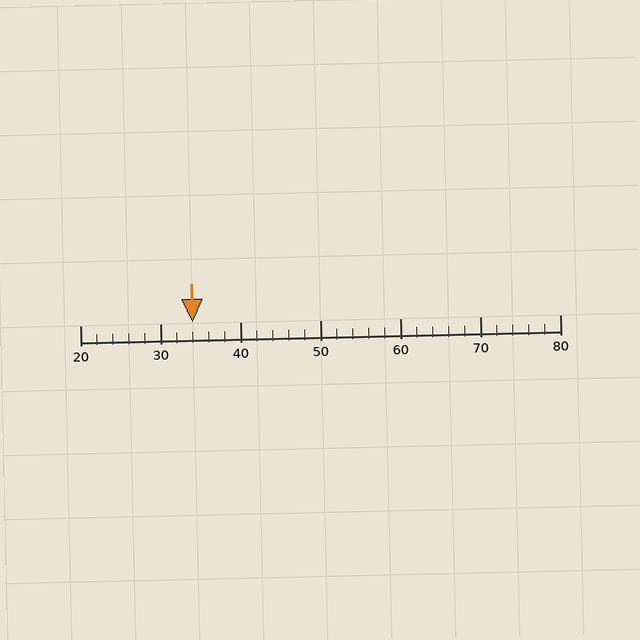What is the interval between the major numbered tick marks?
The major tick marks are spaced 10 units apart.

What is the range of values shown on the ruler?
The ruler shows values from 20 to 80.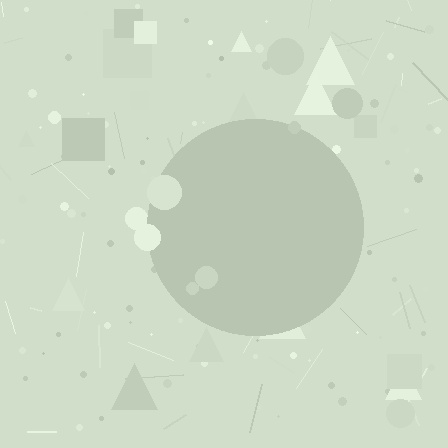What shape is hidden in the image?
A circle is hidden in the image.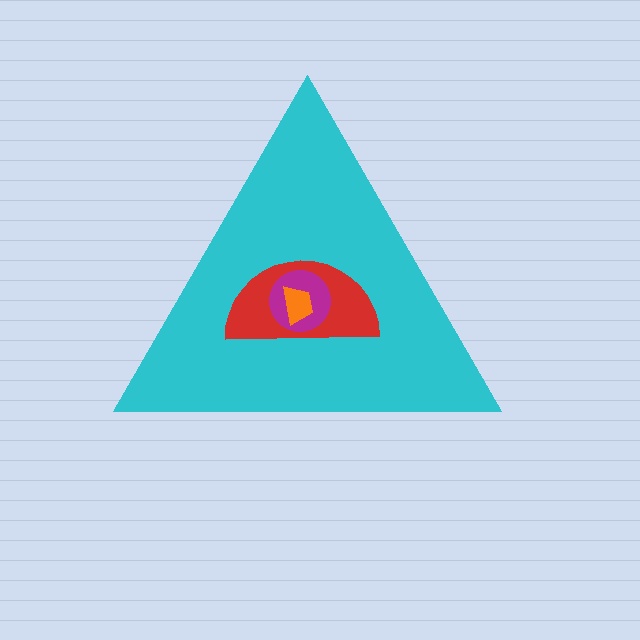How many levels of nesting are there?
4.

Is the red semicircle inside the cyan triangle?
Yes.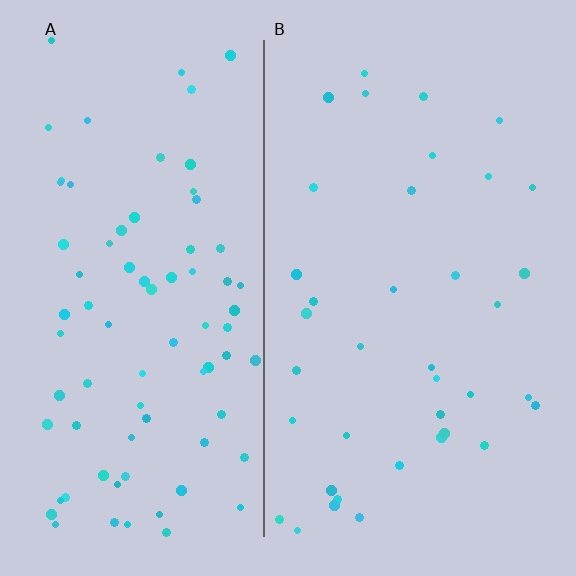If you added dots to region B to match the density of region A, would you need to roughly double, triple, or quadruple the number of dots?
Approximately double.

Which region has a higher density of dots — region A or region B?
A (the left).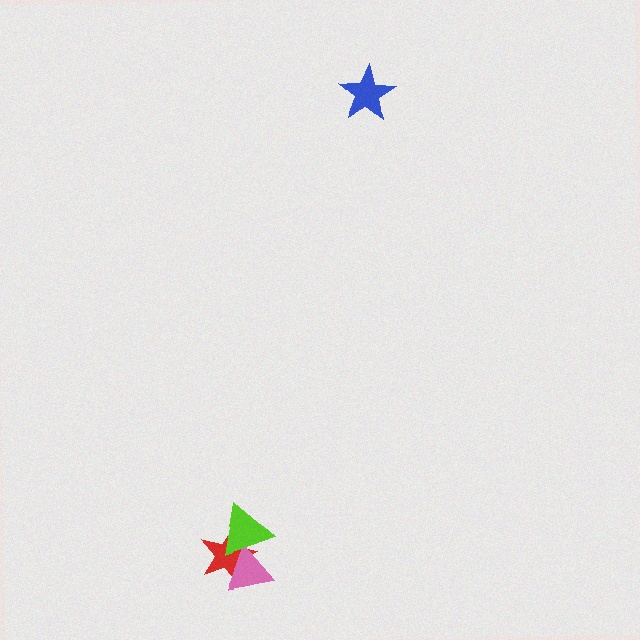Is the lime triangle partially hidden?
No, no other shape covers it.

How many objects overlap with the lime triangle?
2 objects overlap with the lime triangle.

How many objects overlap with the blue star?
0 objects overlap with the blue star.